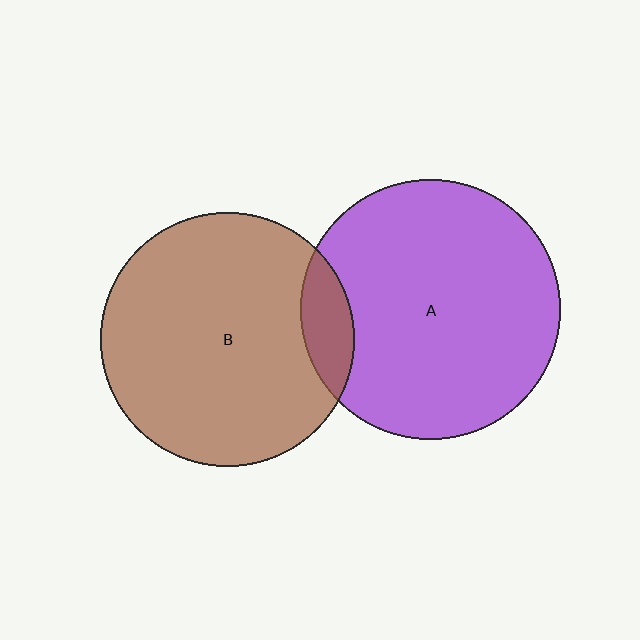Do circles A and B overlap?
Yes.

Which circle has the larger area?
Circle A (purple).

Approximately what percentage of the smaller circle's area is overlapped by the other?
Approximately 10%.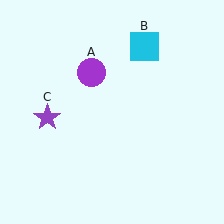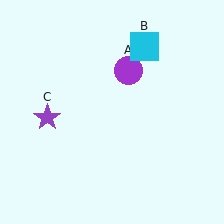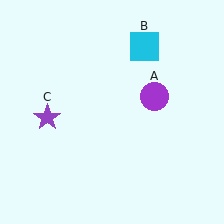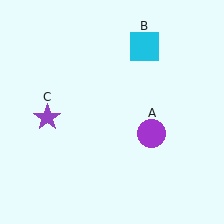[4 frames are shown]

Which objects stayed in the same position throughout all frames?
Cyan square (object B) and purple star (object C) remained stationary.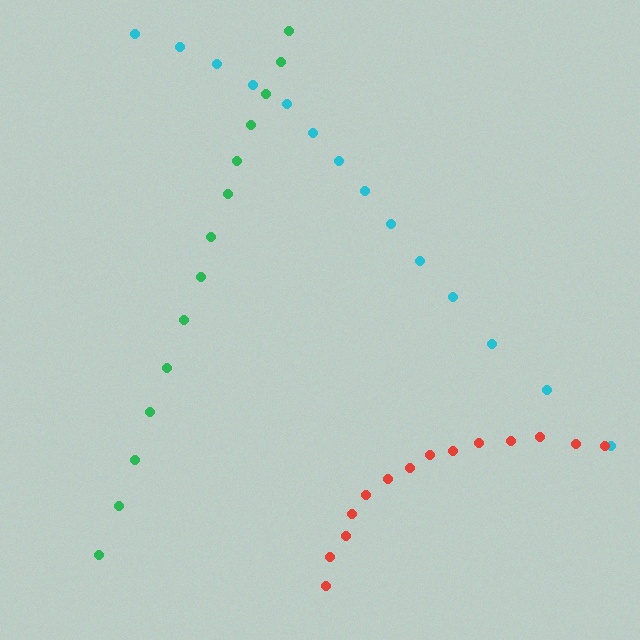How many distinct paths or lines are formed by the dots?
There are 3 distinct paths.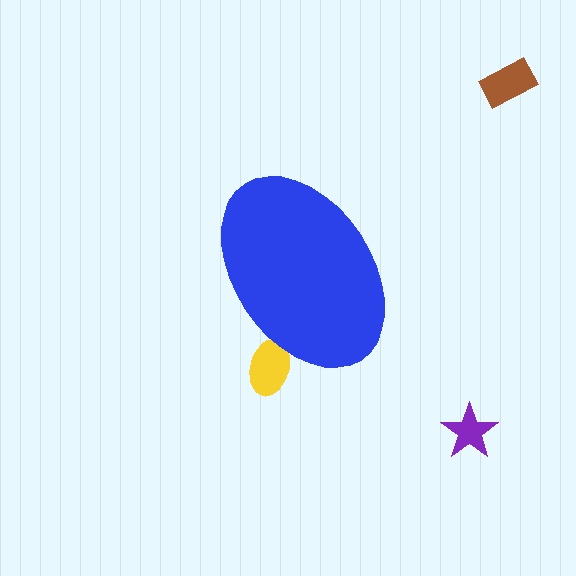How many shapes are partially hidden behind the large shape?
1 shape is partially hidden.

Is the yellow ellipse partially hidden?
Yes, the yellow ellipse is partially hidden behind the blue ellipse.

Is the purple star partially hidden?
No, the purple star is fully visible.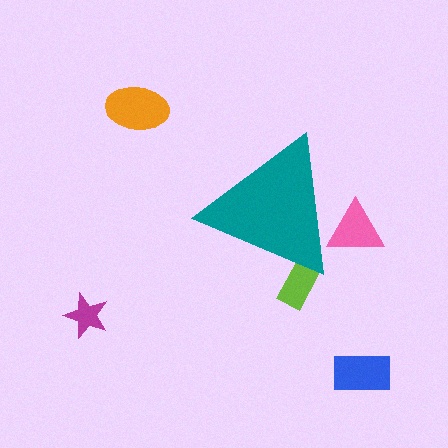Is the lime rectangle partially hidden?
Yes, the lime rectangle is partially hidden behind the teal triangle.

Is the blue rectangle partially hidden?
No, the blue rectangle is fully visible.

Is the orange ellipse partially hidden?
No, the orange ellipse is fully visible.